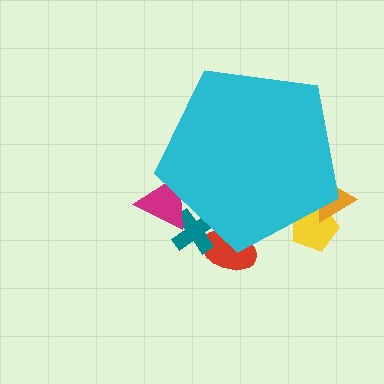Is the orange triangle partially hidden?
Yes, the orange triangle is partially hidden behind the cyan pentagon.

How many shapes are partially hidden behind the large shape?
5 shapes are partially hidden.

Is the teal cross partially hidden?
Yes, the teal cross is partially hidden behind the cyan pentagon.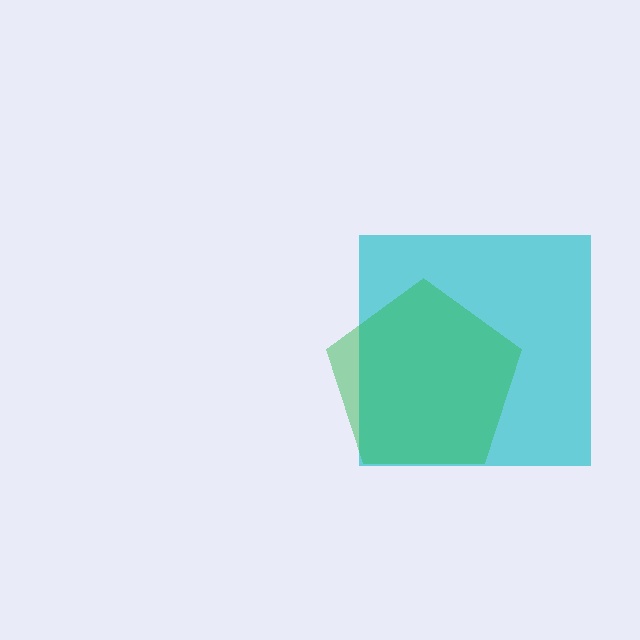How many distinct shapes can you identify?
There are 2 distinct shapes: a cyan square, a green pentagon.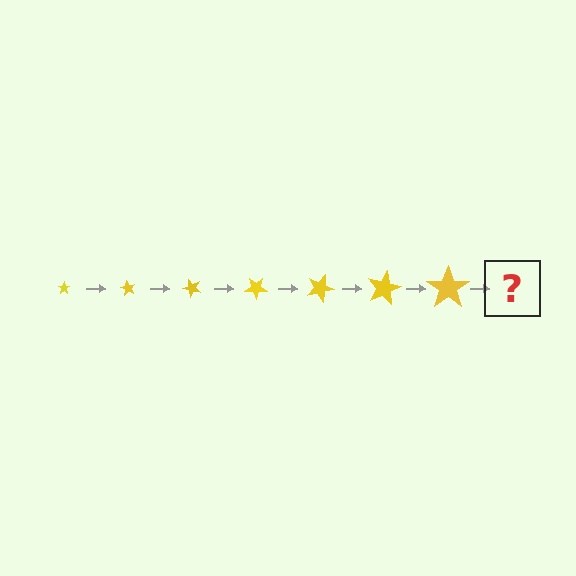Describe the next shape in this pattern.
It should be a star, larger than the previous one and rotated 420 degrees from the start.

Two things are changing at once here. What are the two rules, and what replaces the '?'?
The two rules are that the star grows larger each step and it rotates 60 degrees each step. The '?' should be a star, larger than the previous one and rotated 420 degrees from the start.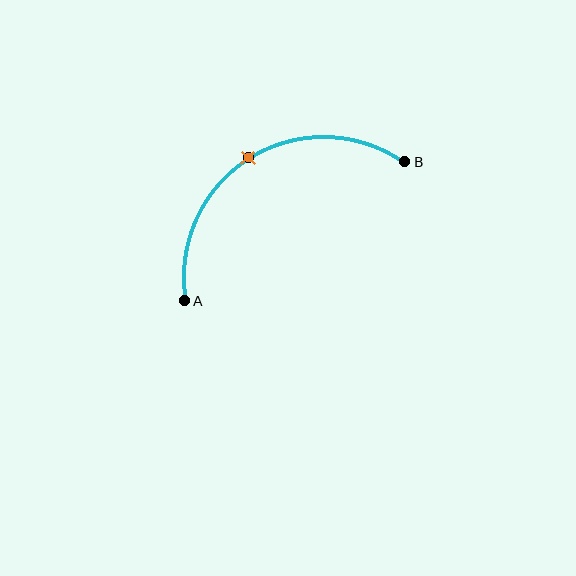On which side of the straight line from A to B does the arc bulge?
The arc bulges above the straight line connecting A and B.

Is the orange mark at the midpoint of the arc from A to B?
Yes. The orange mark lies on the arc at equal arc-length from both A and B — it is the arc midpoint.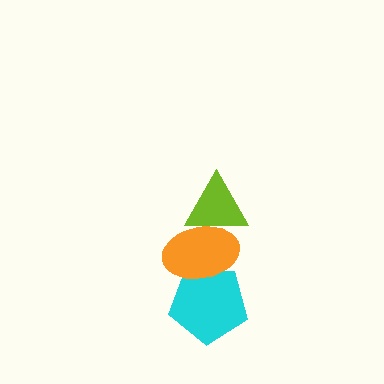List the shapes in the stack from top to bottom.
From top to bottom: the lime triangle, the orange ellipse, the cyan pentagon.